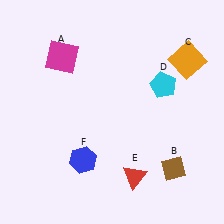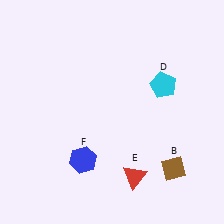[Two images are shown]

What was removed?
The orange square (C), the magenta square (A) were removed in Image 2.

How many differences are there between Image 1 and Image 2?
There are 2 differences between the two images.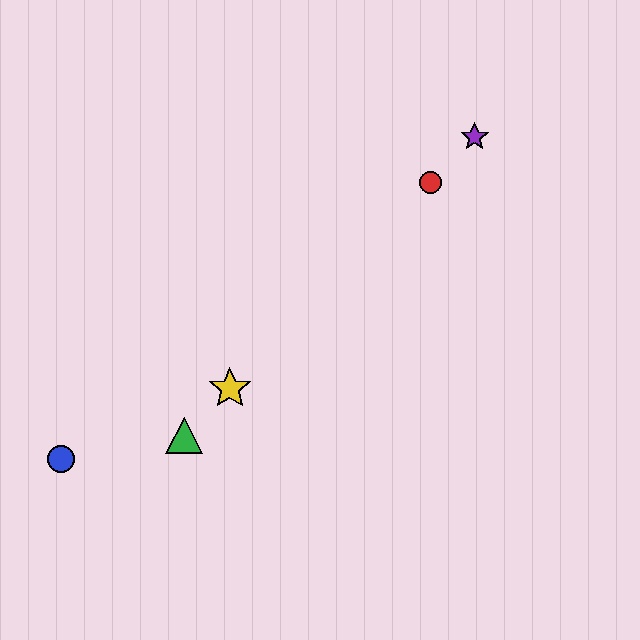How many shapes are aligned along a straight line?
4 shapes (the red circle, the green triangle, the yellow star, the purple star) are aligned along a straight line.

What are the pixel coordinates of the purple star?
The purple star is at (475, 137).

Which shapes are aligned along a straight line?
The red circle, the green triangle, the yellow star, the purple star are aligned along a straight line.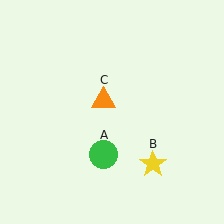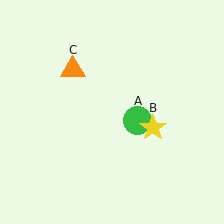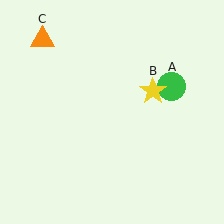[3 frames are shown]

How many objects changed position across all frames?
3 objects changed position: green circle (object A), yellow star (object B), orange triangle (object C).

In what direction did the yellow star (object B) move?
The yellow star (object B) moved up.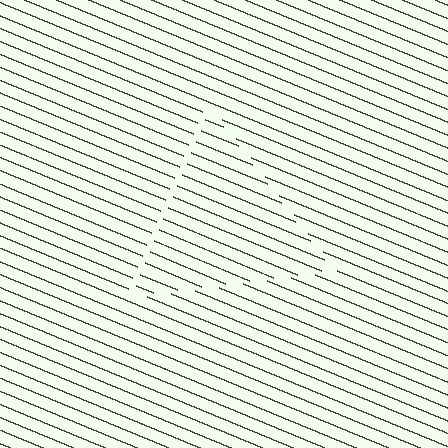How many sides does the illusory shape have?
3 sides — the line-ends trace a triangle.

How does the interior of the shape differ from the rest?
The interior of the shape contains the same grating, shifted by half a period — the contour is defined by the phase discontinuity where line-ends from the inner and outer gratings abut.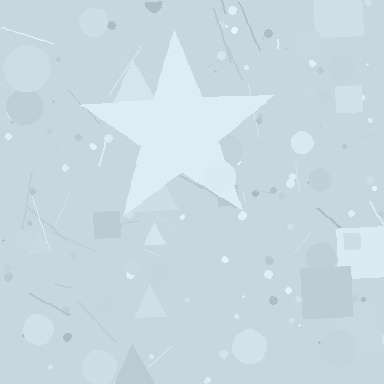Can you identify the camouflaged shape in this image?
The camouflaged shape is a star.